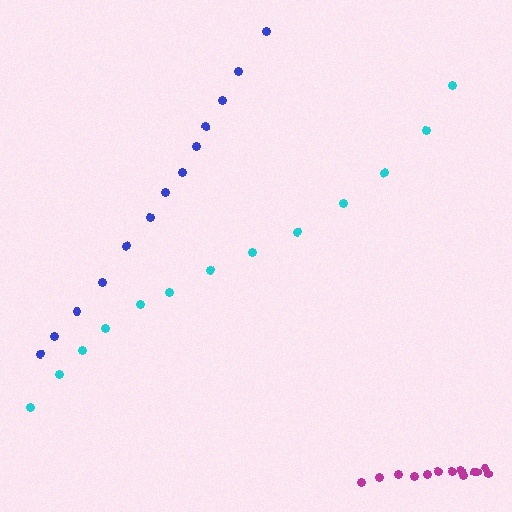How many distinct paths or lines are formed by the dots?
There are 3 distinct paths.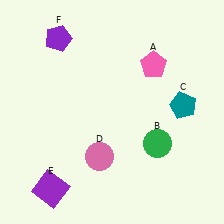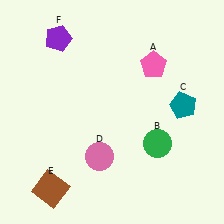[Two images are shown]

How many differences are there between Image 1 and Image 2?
There is 1 difference between the two images.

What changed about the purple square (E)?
In Image 1, E is purple. In Image 2, it changed to brown.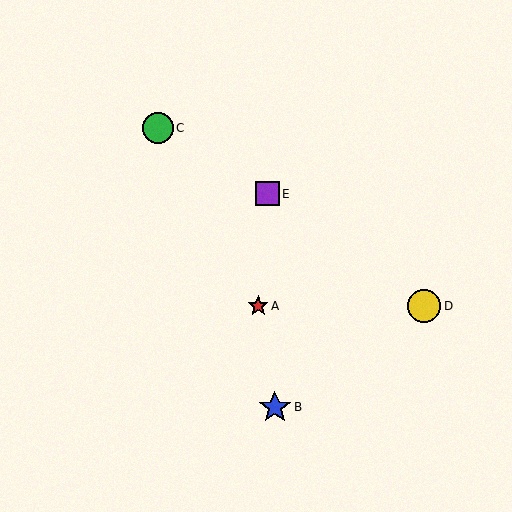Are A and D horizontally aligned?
Yes, both are at y≈306.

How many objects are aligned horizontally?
2 objects (A, D) are aligned horizontally.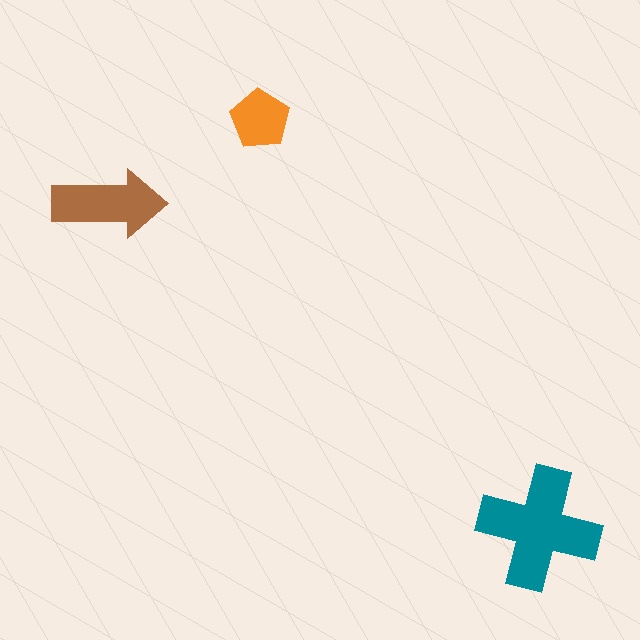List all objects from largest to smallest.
The teal cross, the brown arrow, the orange pentagon.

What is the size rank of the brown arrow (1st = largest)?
2nd.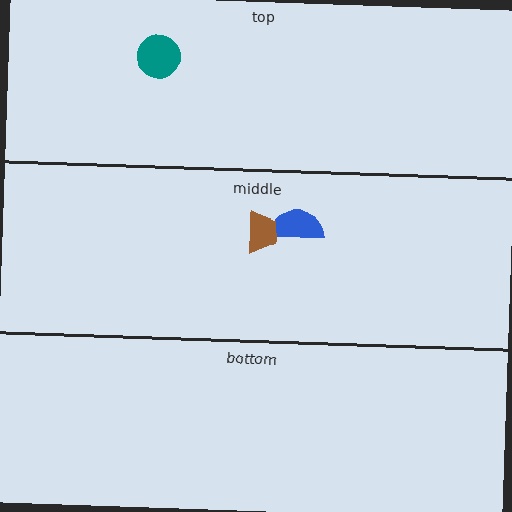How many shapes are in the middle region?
2.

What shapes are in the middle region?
The blue semicircle, the brown trapezoid.